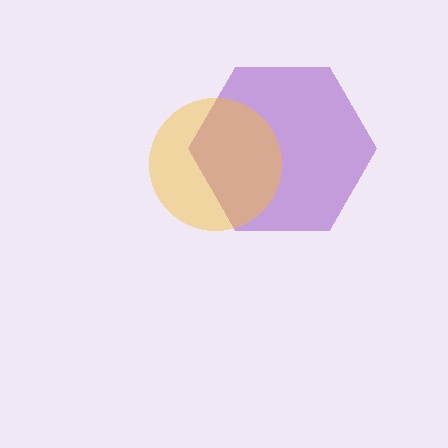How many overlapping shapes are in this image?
There are 2 overlapping shapes in the image.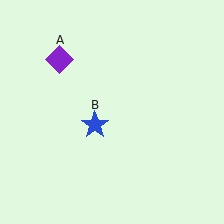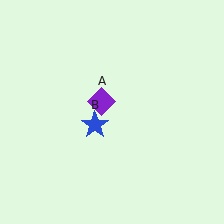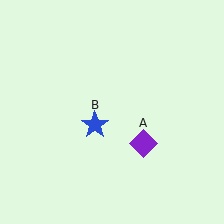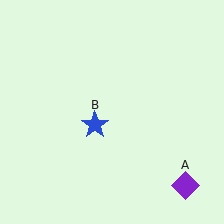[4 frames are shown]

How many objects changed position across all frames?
1 object changed position: purple diamond (object A).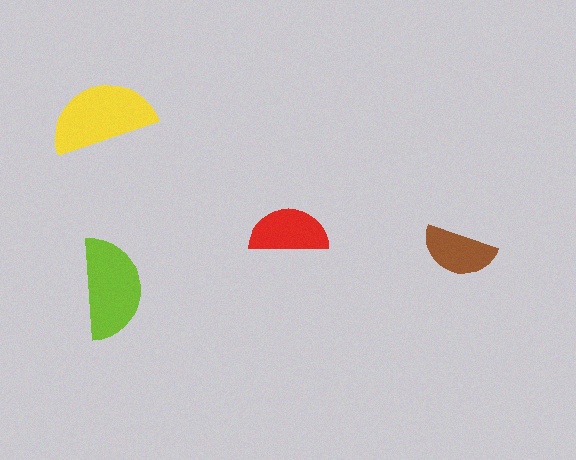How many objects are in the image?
There are 4 objects in the image.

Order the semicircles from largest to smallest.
the yellow one, the lime one, the red one, the brown one.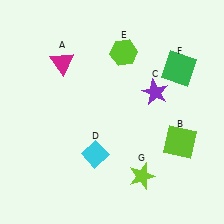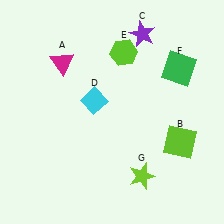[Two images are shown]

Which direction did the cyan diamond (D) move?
The cyan diamond (D) moved up.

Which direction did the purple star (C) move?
The purple star (C) moved up.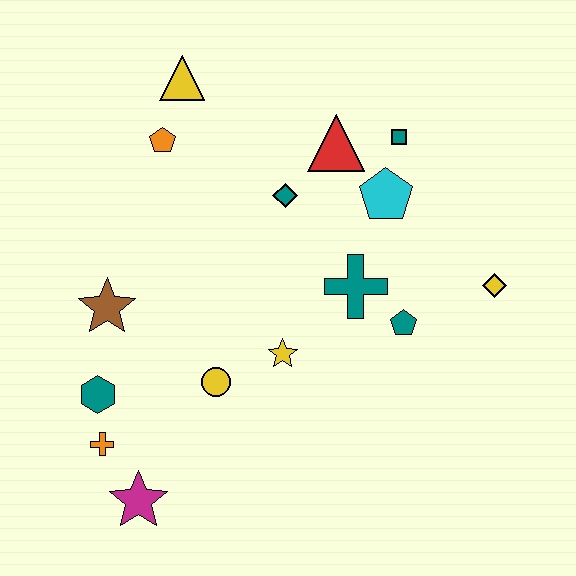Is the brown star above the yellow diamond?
No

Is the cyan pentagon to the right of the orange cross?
Yes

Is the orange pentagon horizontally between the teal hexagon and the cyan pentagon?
Yes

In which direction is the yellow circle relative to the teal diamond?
The yellow circle is below the teal diamond.